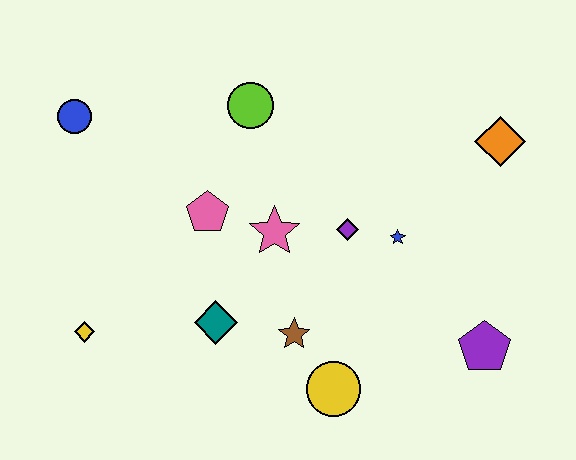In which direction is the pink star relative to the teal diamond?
The pink star is above the teal diamond.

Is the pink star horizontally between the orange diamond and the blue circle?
Yes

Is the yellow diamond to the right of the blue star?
No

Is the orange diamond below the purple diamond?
No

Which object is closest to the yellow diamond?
The teal diamond is closest to the yellow diamond.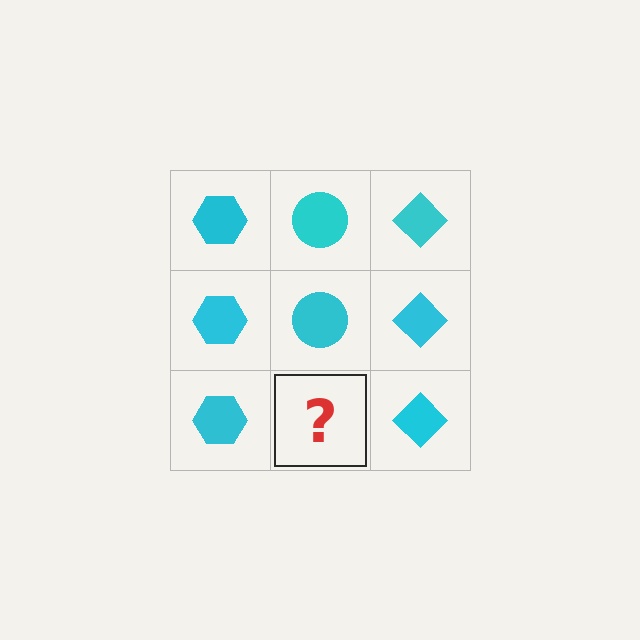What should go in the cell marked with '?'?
The missing cell should contain a cyan circle.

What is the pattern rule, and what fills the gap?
The rule is that each column has a consistent shape. The gap should be filled with a cyan circle.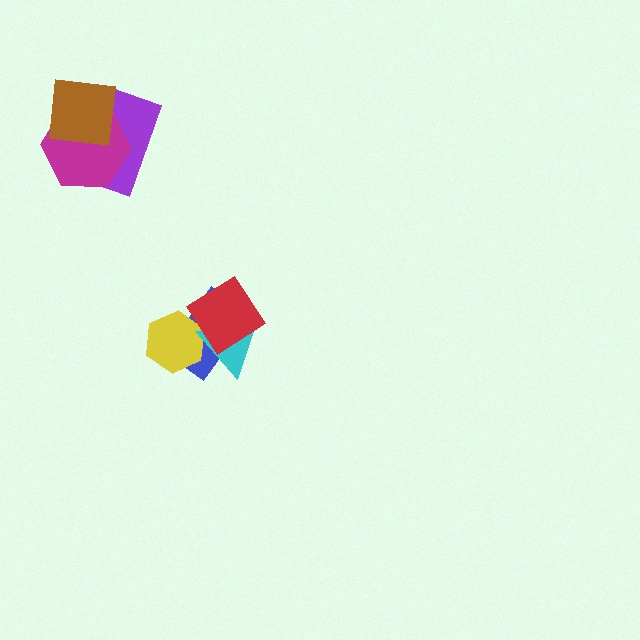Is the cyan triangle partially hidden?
Yes, it is partially covered by another shape.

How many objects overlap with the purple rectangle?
2 objects overlap with the purple rectangle.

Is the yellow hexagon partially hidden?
Yes, it is partially covered by another shape.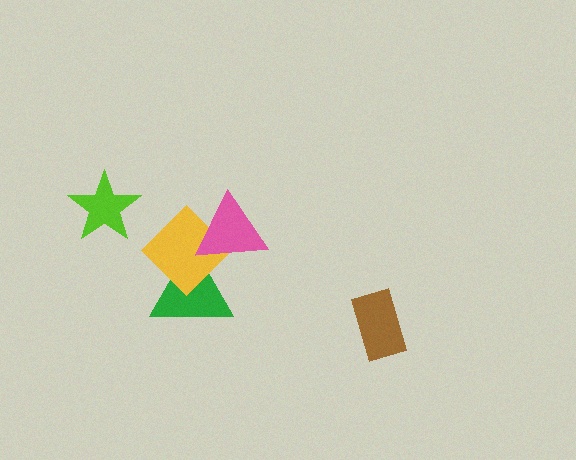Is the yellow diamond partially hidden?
Yes, it is partially covered by another shape.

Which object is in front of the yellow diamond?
The pink triangle is in front of the yellow diamond.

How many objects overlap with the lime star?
0 objects overlap with the lime star.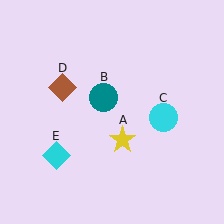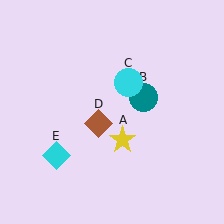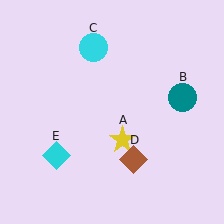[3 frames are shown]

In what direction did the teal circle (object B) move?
The teal circle (object B) moved right.